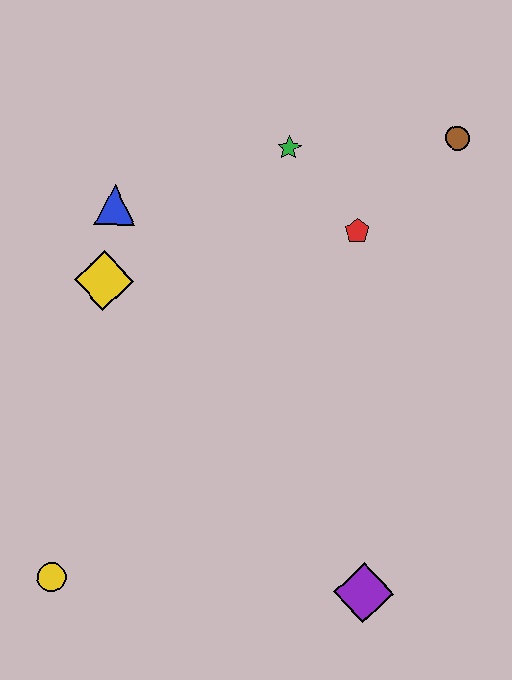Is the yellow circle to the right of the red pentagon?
No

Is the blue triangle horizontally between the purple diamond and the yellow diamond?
Yes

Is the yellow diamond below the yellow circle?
No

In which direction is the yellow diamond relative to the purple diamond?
The yellow diamond is above the purple diamond.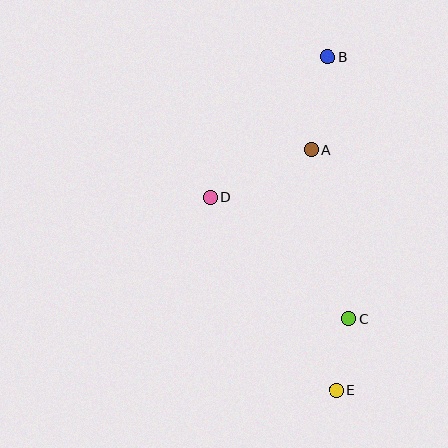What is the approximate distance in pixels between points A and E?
The distance between A and E is approximately 241 pixels.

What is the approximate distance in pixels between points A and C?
The distance between A and C is approximately 172 pixels.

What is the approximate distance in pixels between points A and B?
The distance between A and B is approximately 95 pixels.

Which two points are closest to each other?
Points C and E are closest to each other.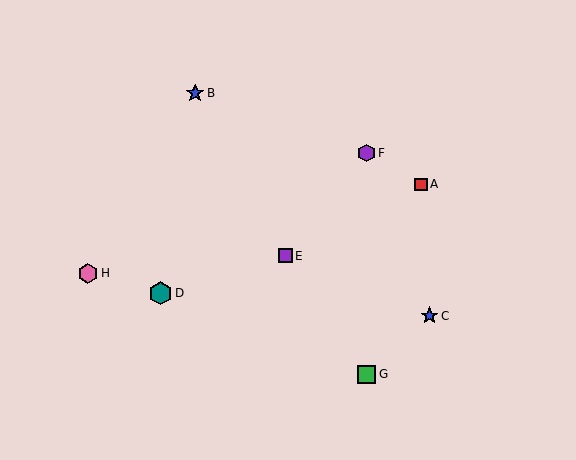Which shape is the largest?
The teal hexagon (labeled D) is the largest.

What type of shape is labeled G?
Shape G is a green square.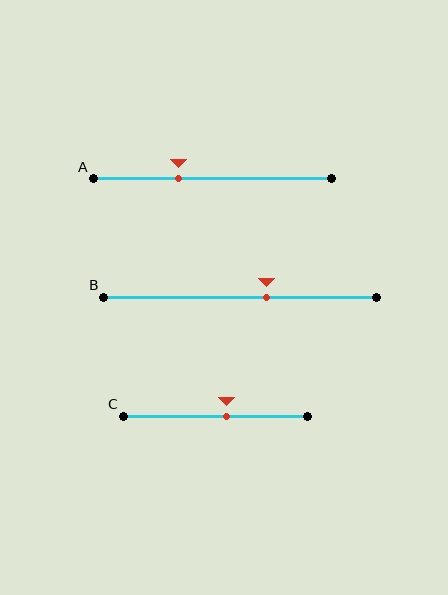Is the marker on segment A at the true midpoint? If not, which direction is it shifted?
No, the marker on segment A is shifted to the left by about 14% of the segment length.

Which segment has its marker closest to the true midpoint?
Segment C has its marker closest to the true midpoint.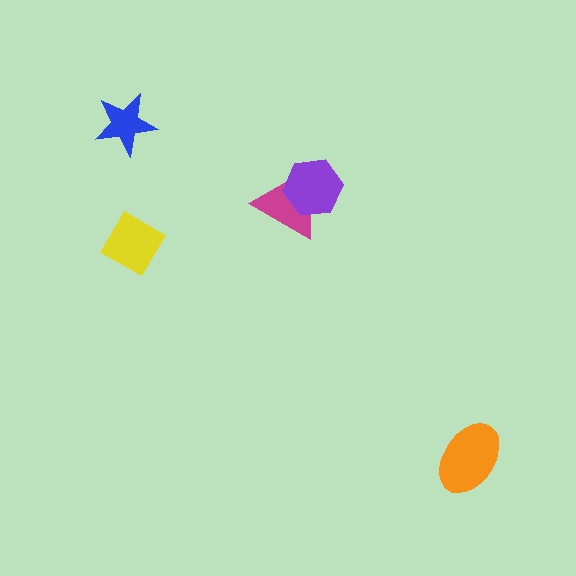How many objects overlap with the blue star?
0 objects overlap with the blue star.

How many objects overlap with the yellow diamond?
0 objects overlap with the yellow diamond.